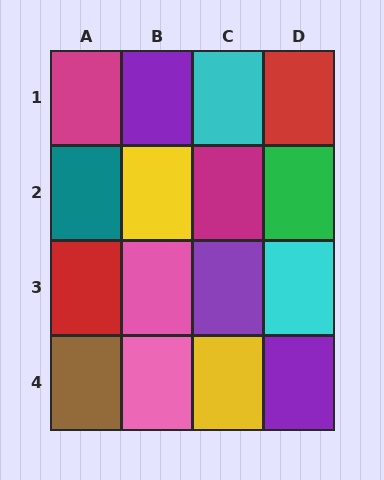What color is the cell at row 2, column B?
Yellow.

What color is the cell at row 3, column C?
Purple.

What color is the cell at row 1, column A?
Magenta.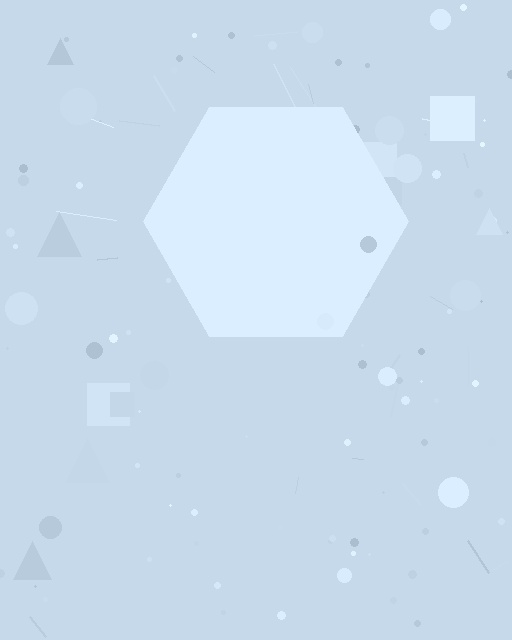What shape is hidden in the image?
A hexagon is hidden in the image.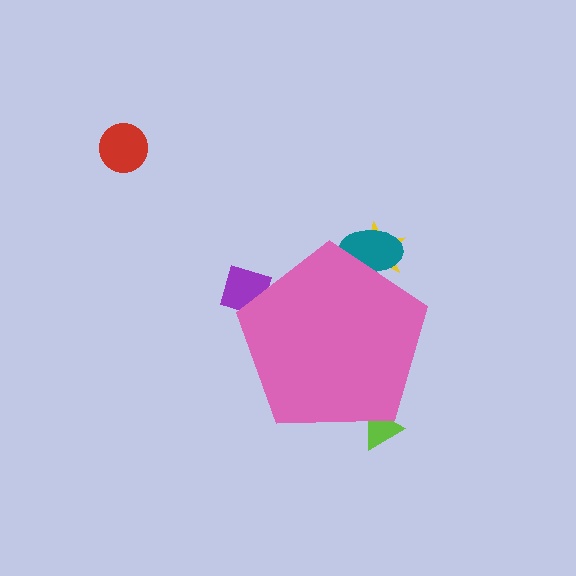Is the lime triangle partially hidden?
Yes, the lime triangle is partially hidden behind the pink pentagon.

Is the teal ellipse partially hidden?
Yes, the teal ellipse is partially hidden behind the pink pentagon.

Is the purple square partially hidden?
Yes, the purple square is partially hidden behind the pink pentagon.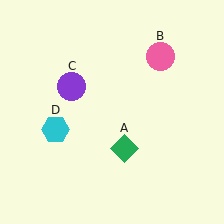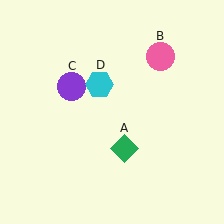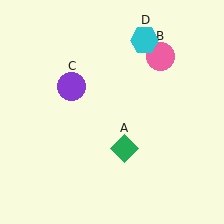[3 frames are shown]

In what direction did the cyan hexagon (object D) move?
The cyan hexagon (object D) moved up and to the right.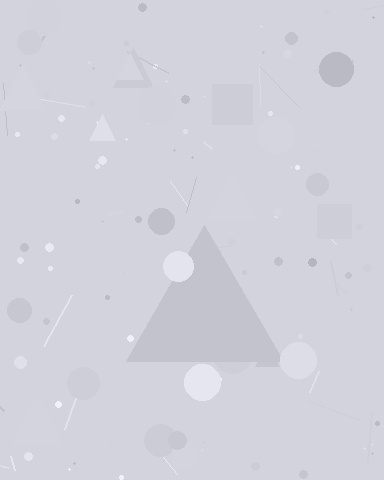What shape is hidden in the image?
A triangle is hidden in the image.